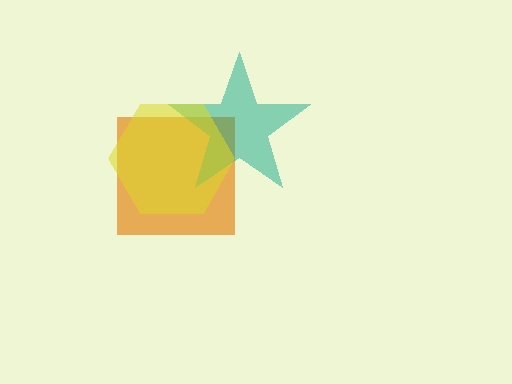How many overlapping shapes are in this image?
There are 3 overlapping shapes in the image.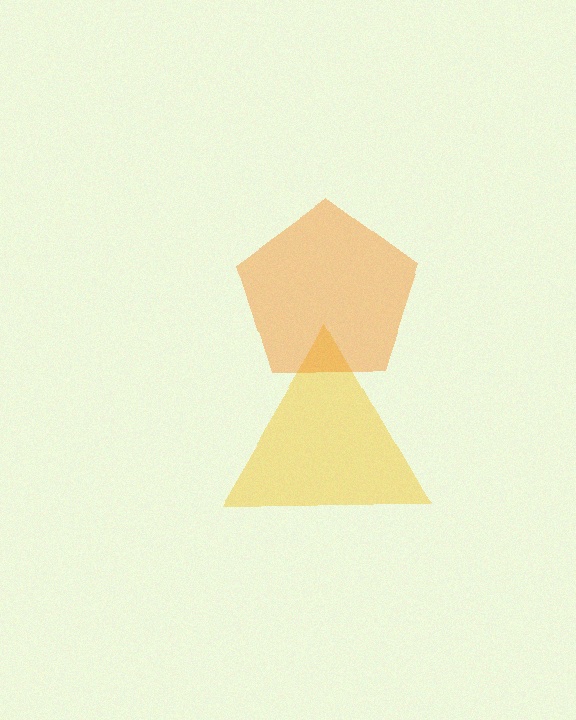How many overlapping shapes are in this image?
There are 2 overlapping shapes in the image.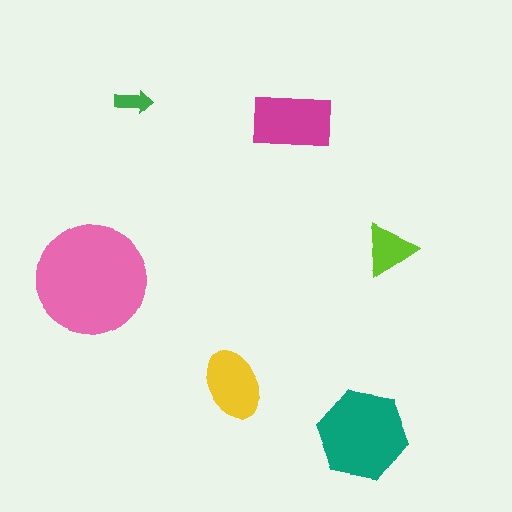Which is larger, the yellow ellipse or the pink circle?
The pink circle.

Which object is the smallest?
The green arrow.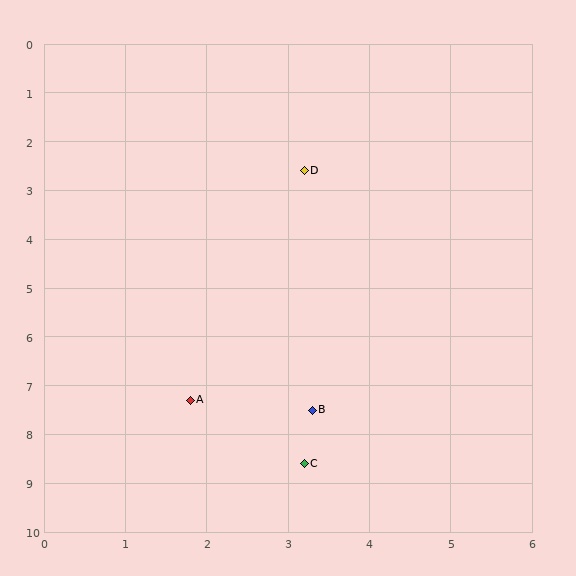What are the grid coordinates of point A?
Point A is at approximately (1.8, 7.3).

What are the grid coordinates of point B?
Point B is at approximately (3.3, 7.5).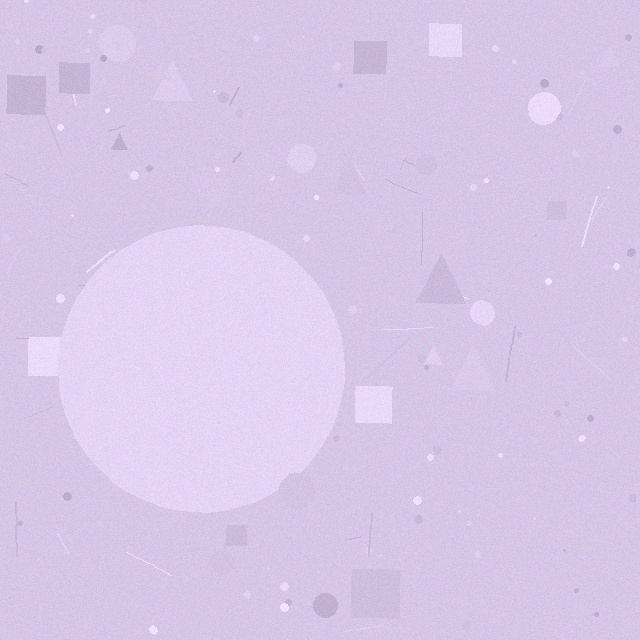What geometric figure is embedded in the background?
A circle is embedded in the background.